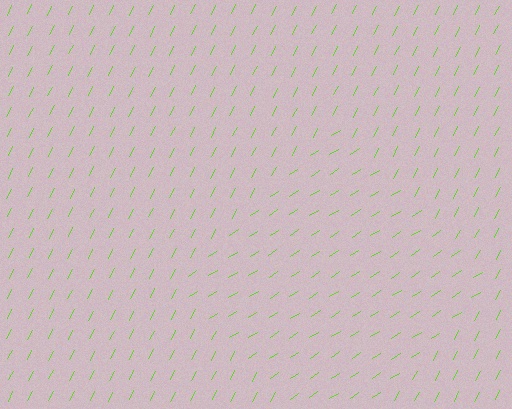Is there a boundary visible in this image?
Yes, there is a texture boundary formed by a change in line orientation.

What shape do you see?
I see a diamond.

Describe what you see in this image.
The image is filled with small lime line segments. A diamond region in the image has lines oriented differently from the surrounding lines, creating a visible texture boundary.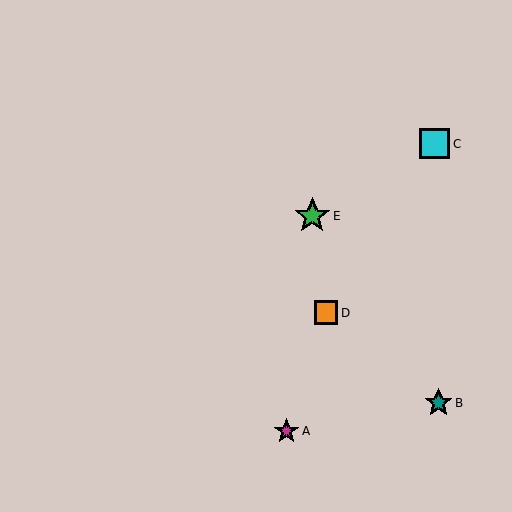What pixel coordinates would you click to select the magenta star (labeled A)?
Click at (287, 431) to select the magenta star A.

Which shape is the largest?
The green star (labeled E) is the largest.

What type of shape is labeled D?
Shape D is an orange square.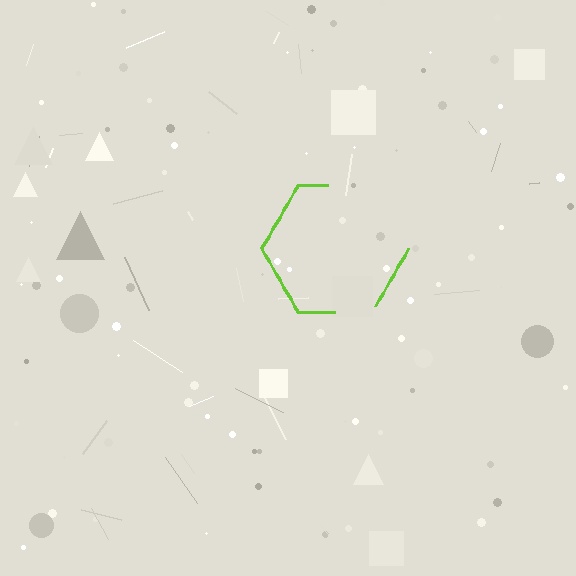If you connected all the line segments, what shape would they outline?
They would outline a hexagon.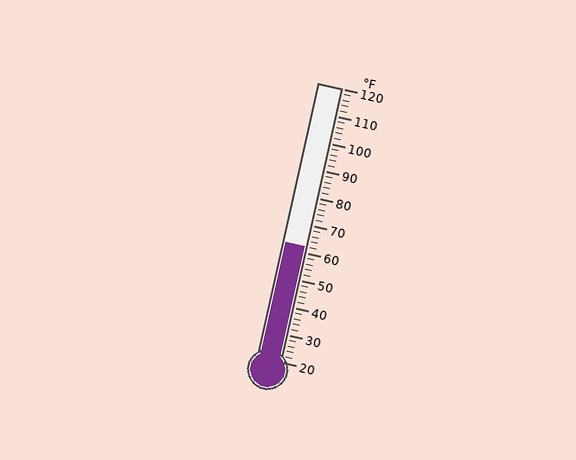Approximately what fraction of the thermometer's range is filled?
The thermometer is filled to approximately 40% of its range.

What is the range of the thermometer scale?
The thermometer scale ranges from 20°F to 120°F.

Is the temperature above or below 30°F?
The temperature is above 30°F.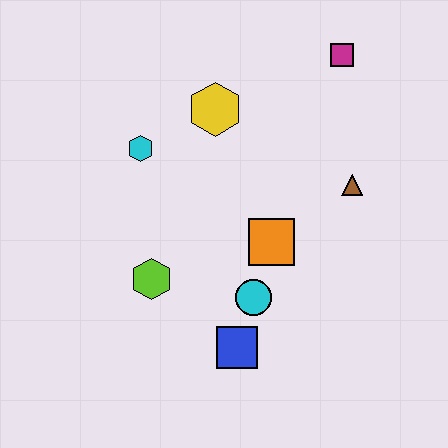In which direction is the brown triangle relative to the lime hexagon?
The brown triangle is to the right of the lime hexagon.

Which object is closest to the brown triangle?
The orange square is closest to the brown triangle.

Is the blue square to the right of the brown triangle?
No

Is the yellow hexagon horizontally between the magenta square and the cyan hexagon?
Yes